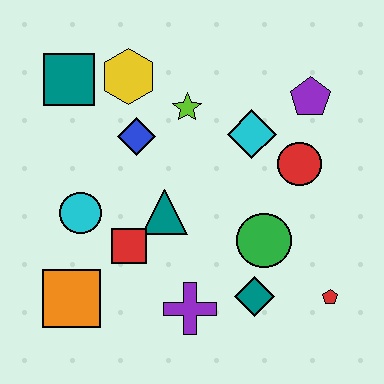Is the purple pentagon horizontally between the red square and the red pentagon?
Yes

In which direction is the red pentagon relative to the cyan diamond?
The red pentagon is below the cyan diamond.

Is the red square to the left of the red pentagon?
Yes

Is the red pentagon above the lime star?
No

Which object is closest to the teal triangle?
The red square is closest to the teal triangle.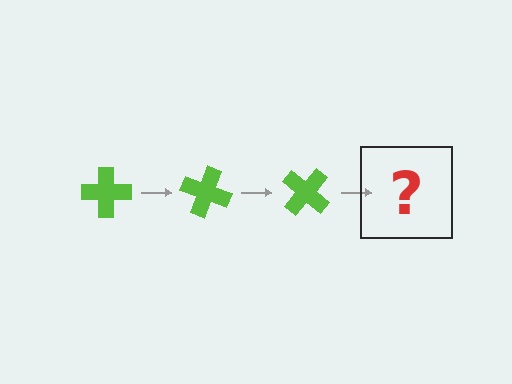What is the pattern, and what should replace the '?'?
The pattern is that the cross rotates 20 degrees each step. The '?' should be a lime cross rotated 60 degrees.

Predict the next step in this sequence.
The next step is a lime cross rotated 60 degrees.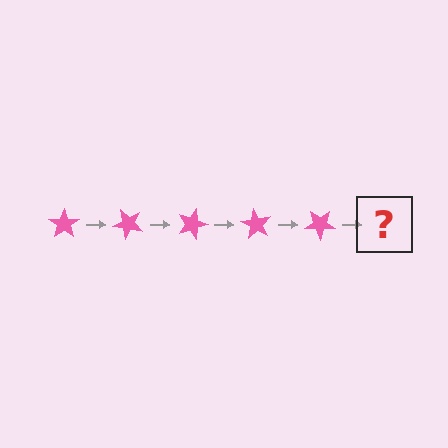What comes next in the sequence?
The next element should be a pink star rotated 225 degrees.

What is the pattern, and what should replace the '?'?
The pattern is that the star rotates 45 degrees each step. The '?' should be a pink star rotated 225 degrees.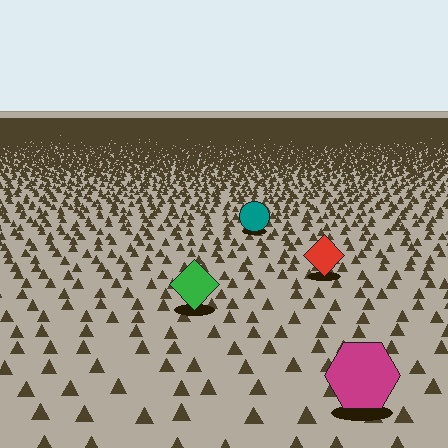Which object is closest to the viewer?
The magenta hexagon is closest. The texture marks near it are larger and more spread out.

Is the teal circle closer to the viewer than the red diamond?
No. The red diamond is closer — you can tell from the texture gradient: the ground texture is coarser near it.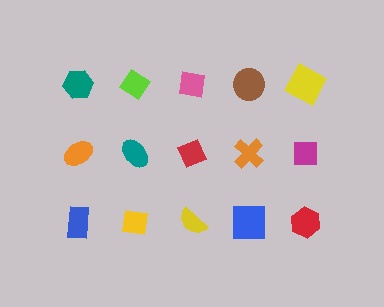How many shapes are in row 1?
5 shapes.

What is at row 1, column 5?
A yellow square.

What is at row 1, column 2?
A lime diamond.